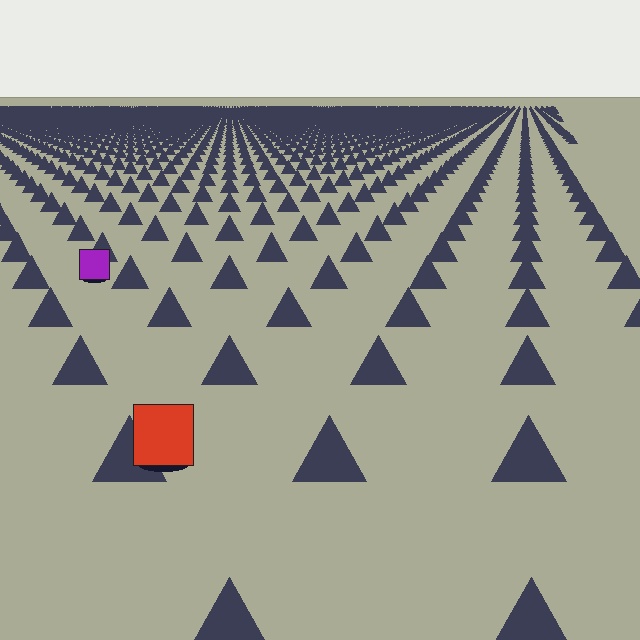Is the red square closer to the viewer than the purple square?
Yes. The red square is closer — you can tell from the texture gradient: the ground texture is coarser near it.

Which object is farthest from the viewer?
The purple square is farthest from the viewer. It appears smaller and the ground texture around it is denser.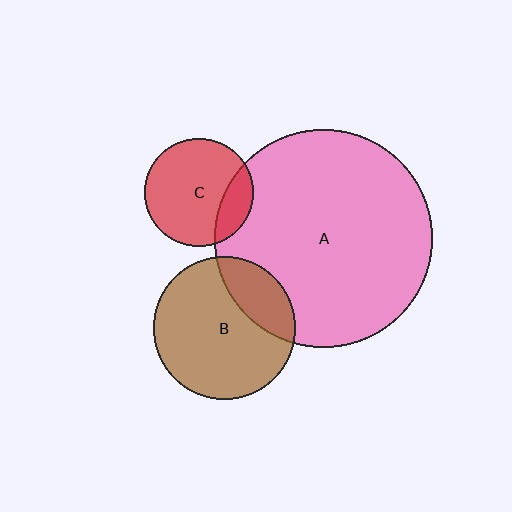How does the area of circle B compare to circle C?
Approximately 1.7 times.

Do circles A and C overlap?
Yes.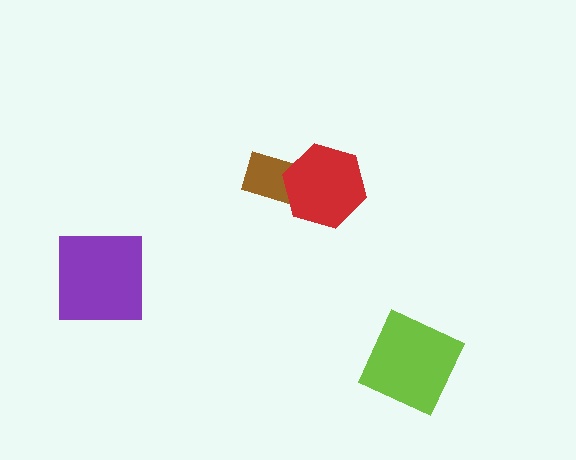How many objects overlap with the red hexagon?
1 object overlaps with the red hexagon.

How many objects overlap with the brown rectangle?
1 object overlaps with the brown rectangle.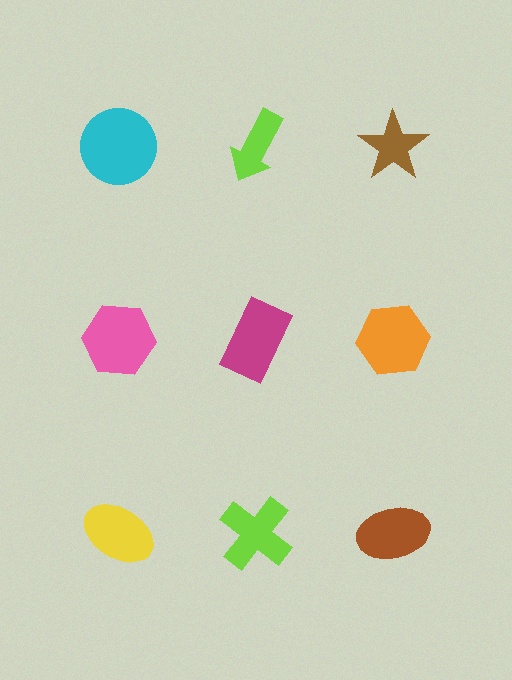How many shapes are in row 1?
3 shapes.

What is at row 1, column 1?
A cyan circle.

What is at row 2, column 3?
An orange hexagon.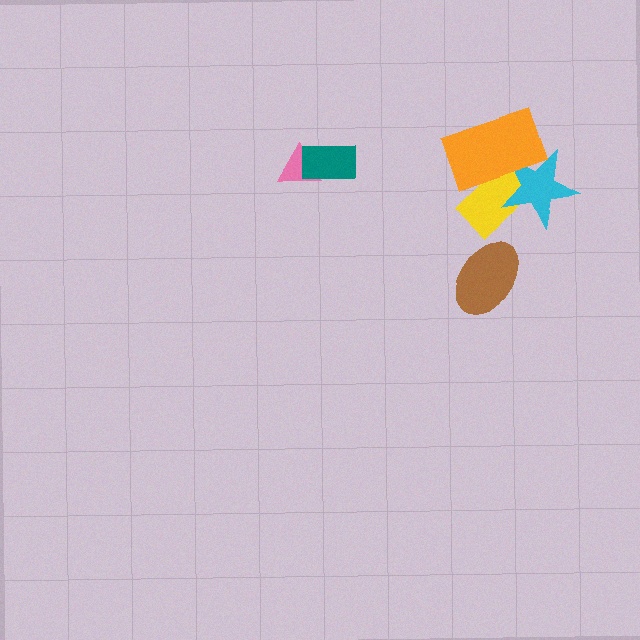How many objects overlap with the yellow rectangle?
2 objects overlap with the yellow rectangle.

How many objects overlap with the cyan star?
2 objects overlap with the cyan star.